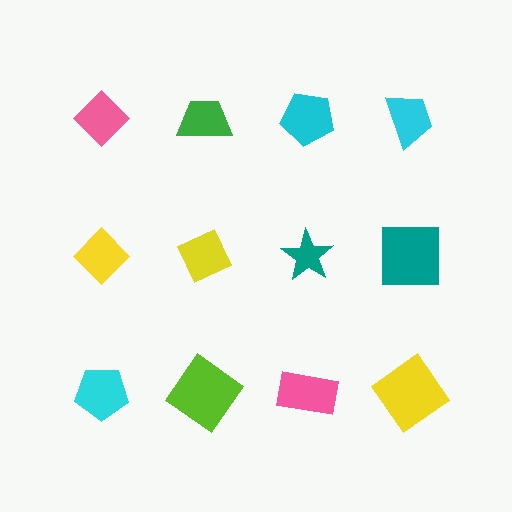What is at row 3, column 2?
A lime diamond.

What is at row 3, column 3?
A pink rectangle.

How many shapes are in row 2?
4 shapes.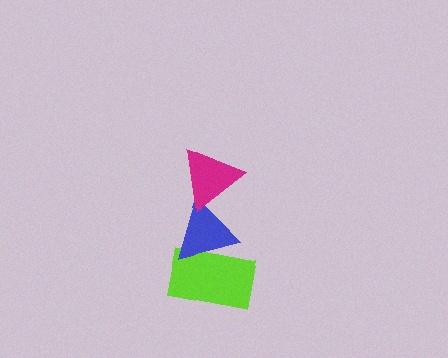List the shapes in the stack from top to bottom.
From top to bottom: the magenta triangle, the blue triangle, the lime rectangle.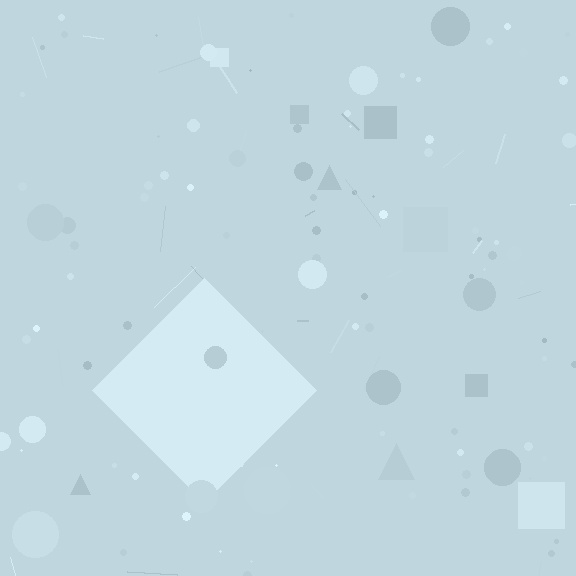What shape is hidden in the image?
A diamond is hidden in the image.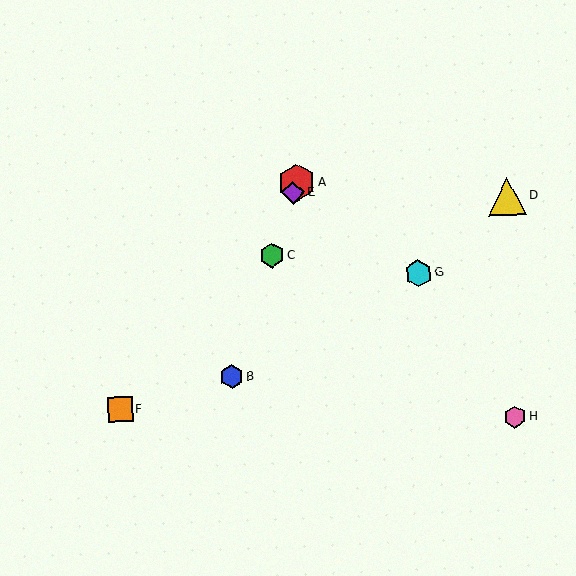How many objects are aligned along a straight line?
4 objects (A, B, C, E) are aligned along a straight line.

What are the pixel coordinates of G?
Object G is at (418, 274).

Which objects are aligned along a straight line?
Objects A, B, C, E are aligned along a straight line.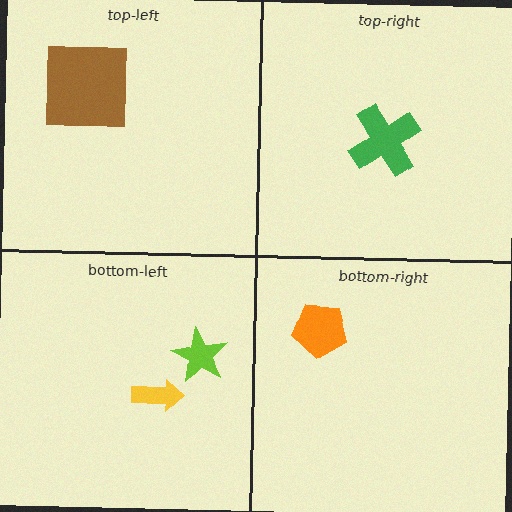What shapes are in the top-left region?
The brown square.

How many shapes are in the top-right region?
1.